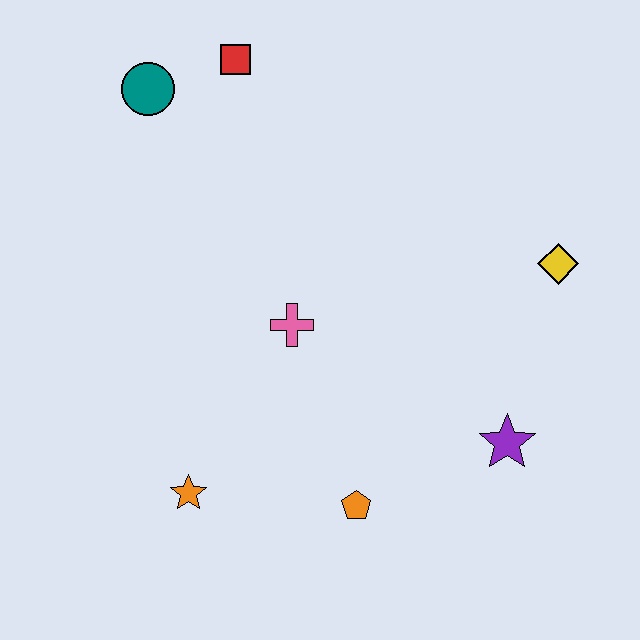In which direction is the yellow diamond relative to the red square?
The yellow diamond is to the right of the red square.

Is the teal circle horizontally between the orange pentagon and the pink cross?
No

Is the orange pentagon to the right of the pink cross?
Yes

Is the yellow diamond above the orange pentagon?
Yes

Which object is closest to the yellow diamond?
The purple star is closest to the yellow diamond.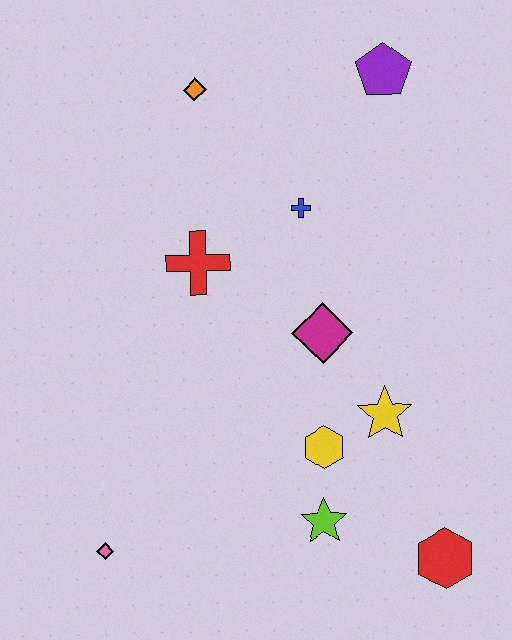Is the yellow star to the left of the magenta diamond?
No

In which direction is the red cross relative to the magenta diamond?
The red cross is to the left of the magenta diamond.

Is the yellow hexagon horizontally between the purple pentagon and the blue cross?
Yes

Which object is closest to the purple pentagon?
The blue cross is closest to the purple pentagon.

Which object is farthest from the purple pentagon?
The pink diamond is farthest from the purple pentagon.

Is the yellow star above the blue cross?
No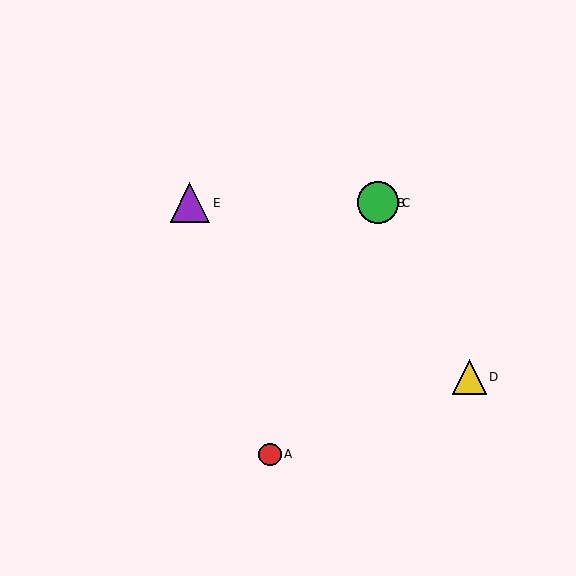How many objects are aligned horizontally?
3 objects (B, C, E) are aligned horizontally.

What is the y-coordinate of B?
Object B is at y≈203.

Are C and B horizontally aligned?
Yes, both are at y≈203.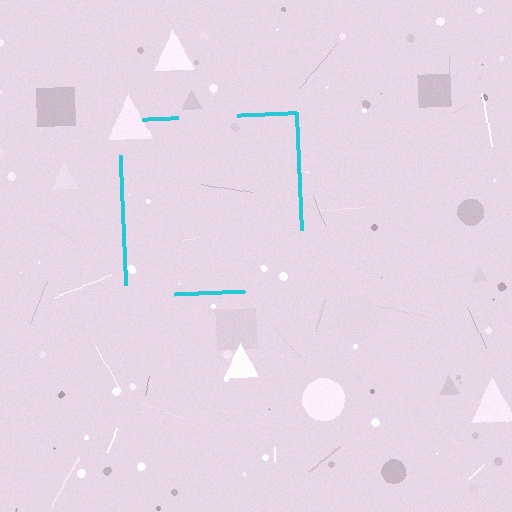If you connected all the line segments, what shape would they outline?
They would outline a square.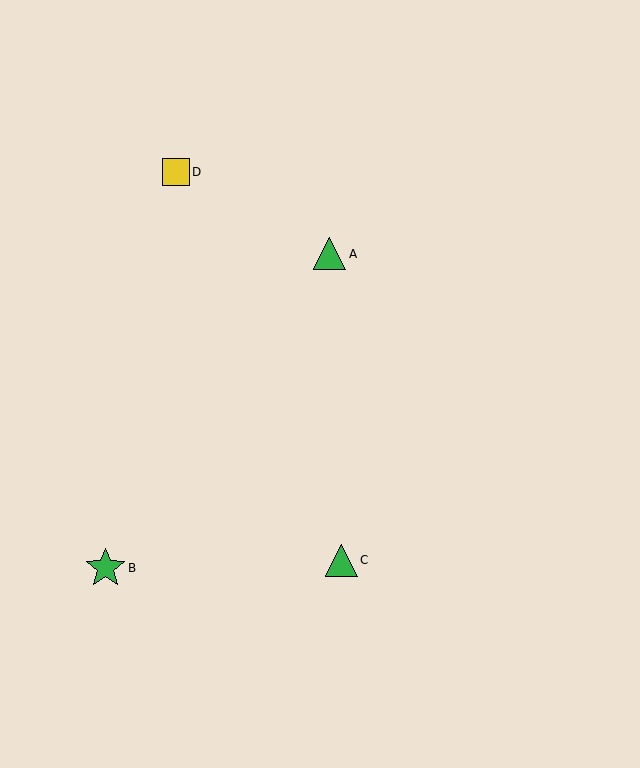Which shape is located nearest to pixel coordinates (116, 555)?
The green star (labeled B) at (105, 568) is nearest to that location.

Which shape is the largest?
The green star (labeled B) is the largest.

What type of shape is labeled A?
Shape A is a green triangle.